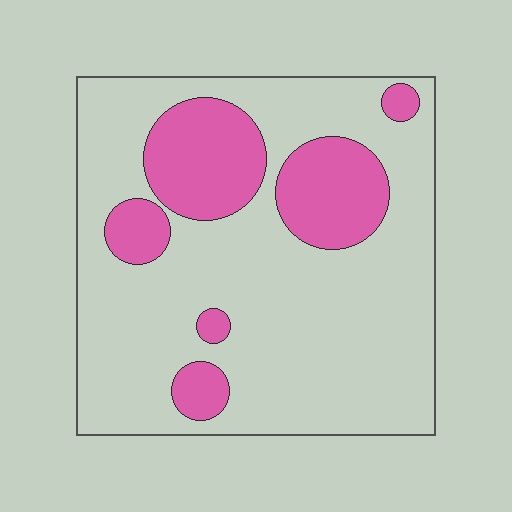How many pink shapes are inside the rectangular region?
6.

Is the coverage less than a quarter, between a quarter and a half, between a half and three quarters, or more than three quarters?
Less than a quarter.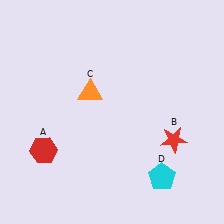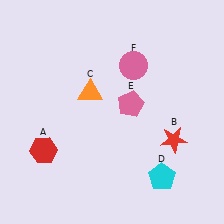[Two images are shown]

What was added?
A pink pentagon (E), a pink circle (F) were added in Image 2.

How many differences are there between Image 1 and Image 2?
There are 2 differences between the two images.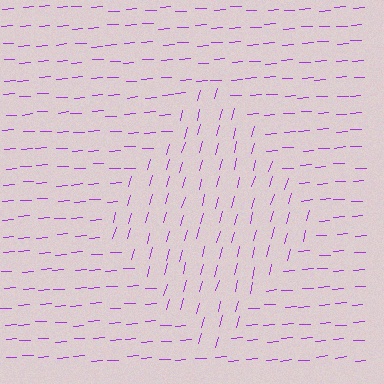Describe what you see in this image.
The image is filled with small purple line segments. A diamond region in the image has lines oriented differently from the surrounding lines, creating a visible texture boundary.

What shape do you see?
I see a diamond.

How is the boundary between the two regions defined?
The boundary is defined purely by a change in line orientation (approximately 70 degrees difference). All lines are the same color and thickness.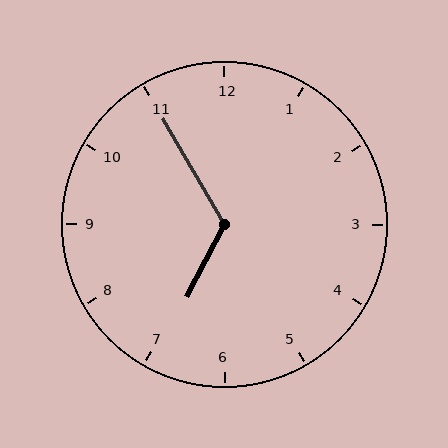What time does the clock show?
6:55.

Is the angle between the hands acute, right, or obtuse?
It is obtuse.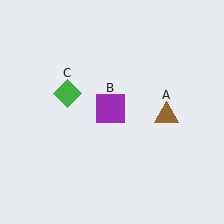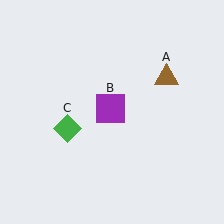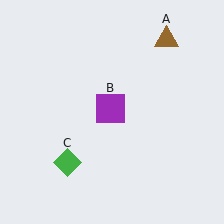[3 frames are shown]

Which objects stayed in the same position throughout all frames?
Purple square (object B) remained stationary.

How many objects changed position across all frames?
2 objects changed position: brown triangle (object A), green diamond (object C).